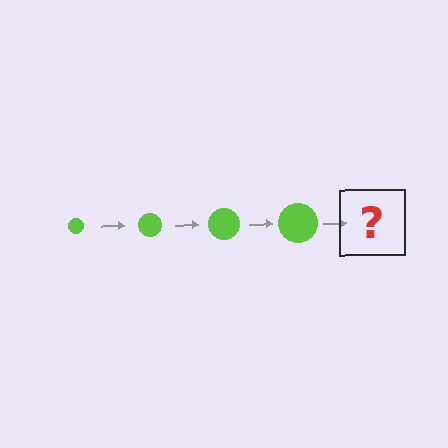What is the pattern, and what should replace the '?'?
The pattern is that the circle gets progressively larger each step. The '?' should be a lime circle, larger than the previous one.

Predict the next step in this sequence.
The next step is a lime circle, larger than the previous one.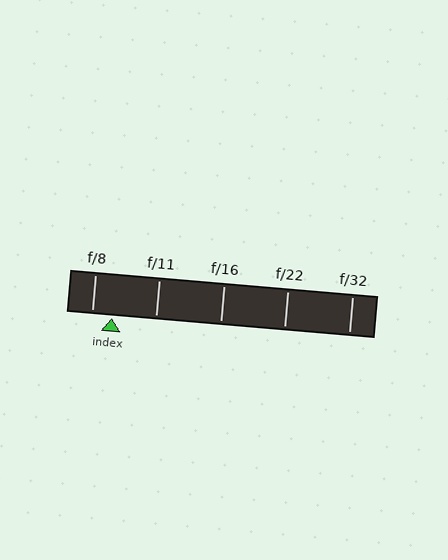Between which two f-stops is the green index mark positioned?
The index mark is between f/8 and f/11.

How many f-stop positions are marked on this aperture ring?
There are 5 f-stop positions marked.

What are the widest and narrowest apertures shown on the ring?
The widest aperture shown is f/8 and the narrowest is f/32.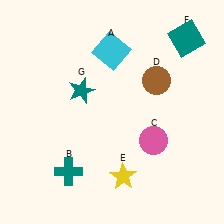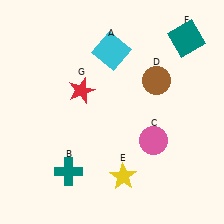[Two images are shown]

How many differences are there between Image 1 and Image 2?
There is 1 difference between the two images.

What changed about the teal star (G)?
In Image 1, G is teal. In Image 2, it changed to red.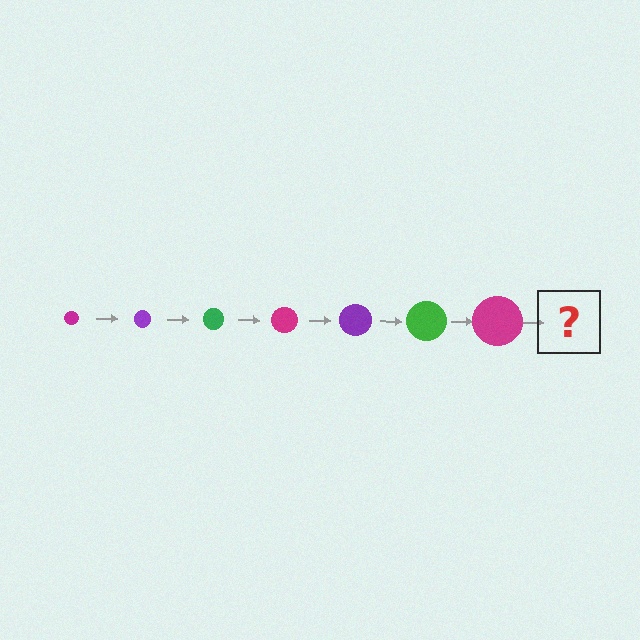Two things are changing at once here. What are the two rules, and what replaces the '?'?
The two rules are that the circle grows larger each step and the color cycles through magenta, purple, and green. The '?' should be a purple circle, larger than the previous one.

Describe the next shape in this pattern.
It should be a purple circle, larger than the previous one.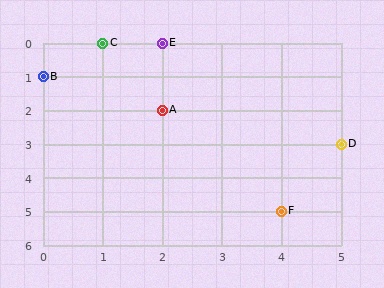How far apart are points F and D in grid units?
Points F and D are 1 column and 2 rows apart (about 2.2 grid units diagonally).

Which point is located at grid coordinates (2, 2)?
Point A is at (2, 2).